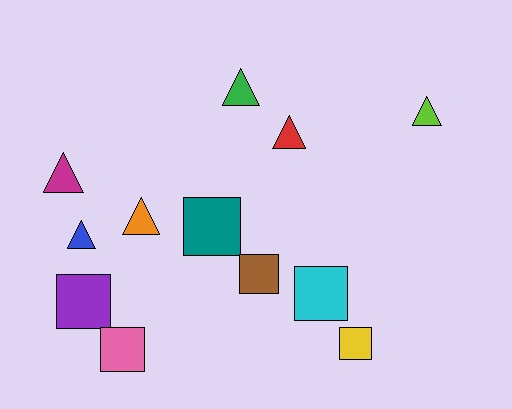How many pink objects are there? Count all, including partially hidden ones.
There is 1 pink object.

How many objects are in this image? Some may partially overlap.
There are 12 objects.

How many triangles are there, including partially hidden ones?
There are 6 triangles.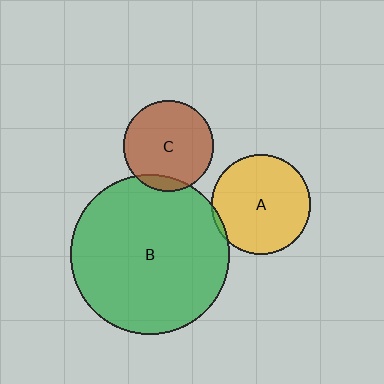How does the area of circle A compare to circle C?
Approximately 1.2 times.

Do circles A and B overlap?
Yes.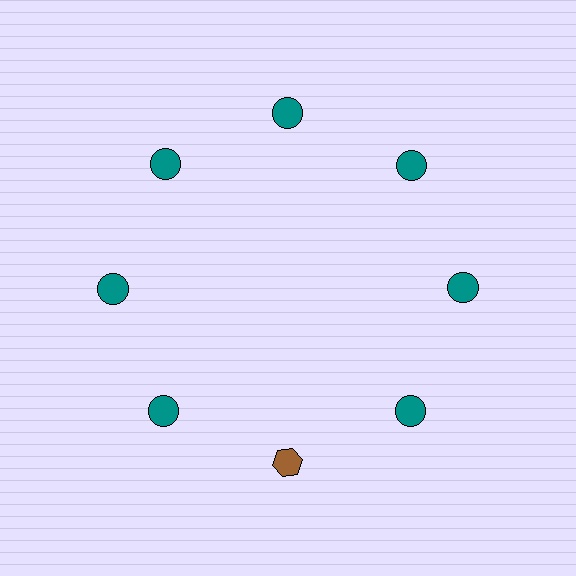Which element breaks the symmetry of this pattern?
The brown hexagon at roughly the 6 o'clock position breaks the symmetry. All other shapes are teal circles.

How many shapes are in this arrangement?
There are 8 shapes arranged in a ring pattern.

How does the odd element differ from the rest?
It differs in both color (brown instead of teal) and shape (hexagon instead of circle).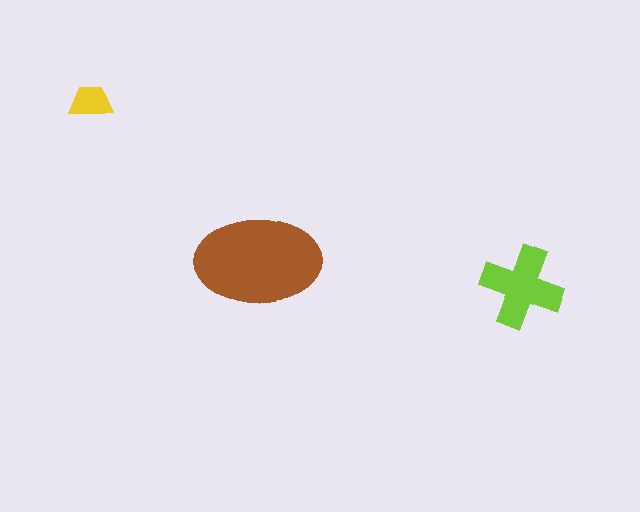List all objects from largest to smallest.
The brown ellipse, the lime cross, the yellow trapezoid.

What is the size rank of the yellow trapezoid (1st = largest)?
3rd.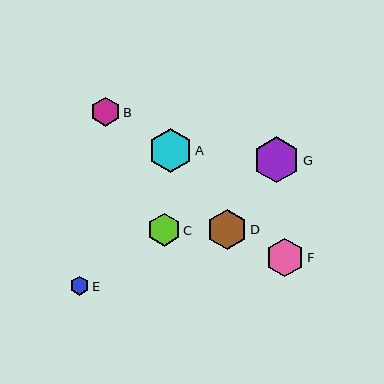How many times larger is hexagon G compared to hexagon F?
Hexagon G is approximately 1.2 times the size of hexagon F.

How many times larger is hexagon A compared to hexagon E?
Hexagon A is approximately 2.3 times the size of hexagon E.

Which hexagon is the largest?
Hexagon G is the largest with a size of approximately 46 pixels.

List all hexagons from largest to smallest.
From largest to smallest: G, A, D, F, C, B, E.